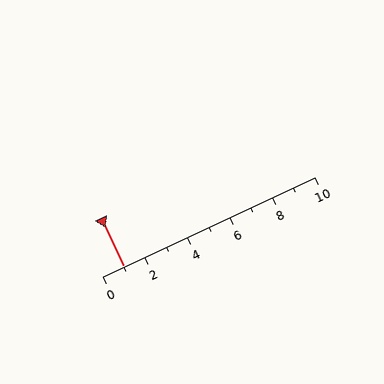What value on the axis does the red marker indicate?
The marker indicates approximately 1.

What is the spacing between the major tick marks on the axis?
The major ticks are spaced 2 apart.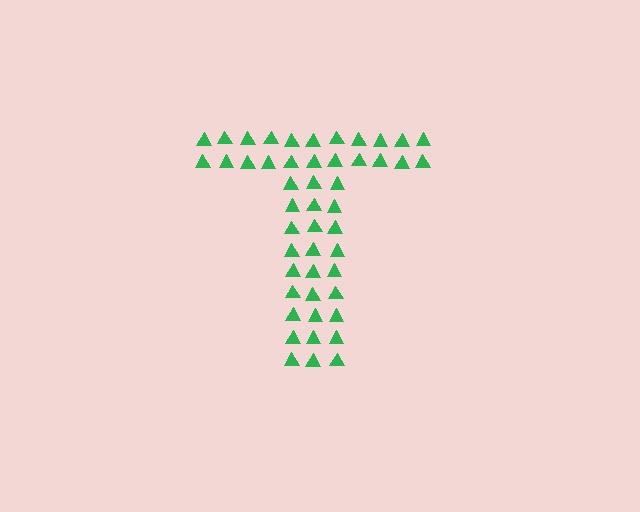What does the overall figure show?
The overall figure shows the letter T.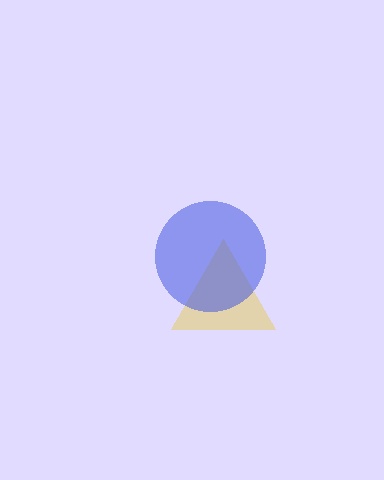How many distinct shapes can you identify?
There are 2 distinct shapes: a yellow triangle, a blue circle.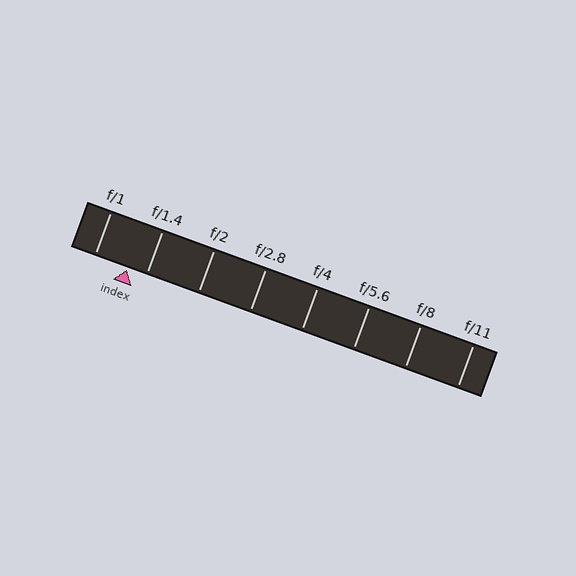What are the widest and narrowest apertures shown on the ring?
The widest aperture shown is f/1 and the narrowest is f/11.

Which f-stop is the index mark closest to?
The index mark is closest to f/1.4.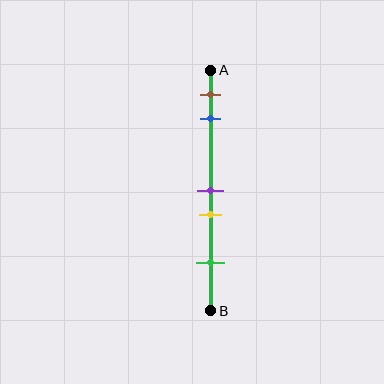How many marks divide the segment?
There are 5 marks dividing the segment.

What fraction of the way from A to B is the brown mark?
The brown mark is approximately 10% (0.1) of the way from A to B.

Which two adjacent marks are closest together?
The purple and yellow marks are the closest adjacent pair.